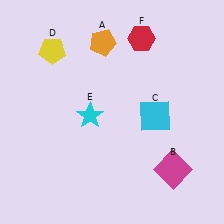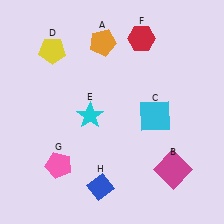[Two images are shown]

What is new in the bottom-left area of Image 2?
A pink pentagon (G) was added in the bottom-left area of Image 2.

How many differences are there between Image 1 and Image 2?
There are 2 differences between the two images.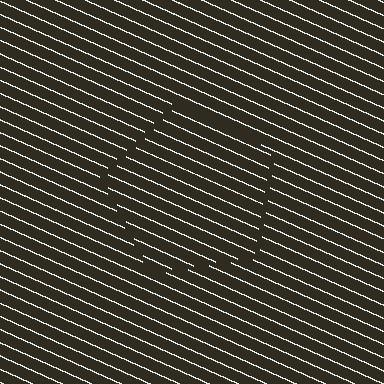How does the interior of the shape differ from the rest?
The interior of the shape contains the same grating, shifted by half a period — the contour is defined by the phase discontinuity where line-ends from the inner and outer gratings abut.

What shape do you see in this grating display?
An illusory pentagon. The interior of the shape contains the same grating, shifted by half a period — the contour is defined by the phase discontinuity where line-ends from the inner and outer gratings abut.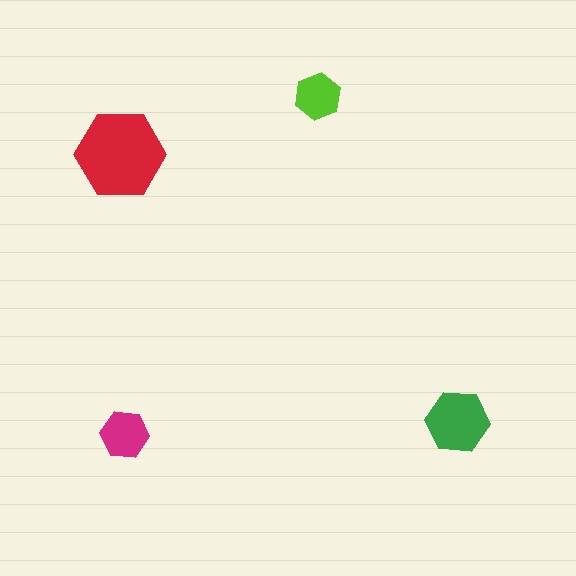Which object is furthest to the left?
The red hexagon is leftmost.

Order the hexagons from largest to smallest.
the red one, the green one, the magenta one, the lime one.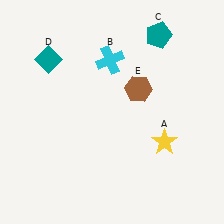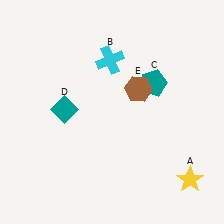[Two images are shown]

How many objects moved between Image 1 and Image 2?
3 objects moved between the two images.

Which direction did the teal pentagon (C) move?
The teal pentagon (C) moved down.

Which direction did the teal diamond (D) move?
The teal diamond (D) moved down.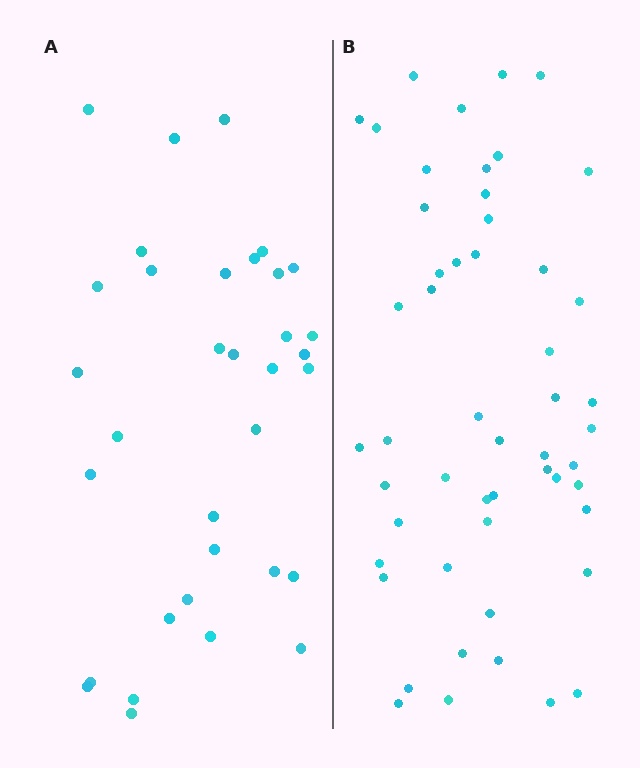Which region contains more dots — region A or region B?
Region B (the right region) has more dots.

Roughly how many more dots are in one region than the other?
Region B has approximately 20 more dots than region A.